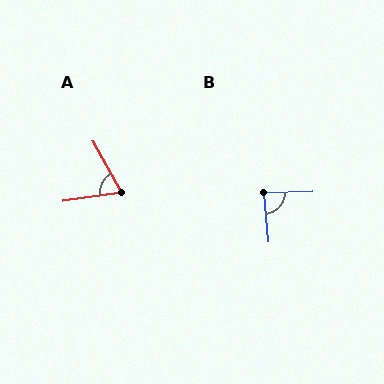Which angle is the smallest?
A, at approximately 69 degrees.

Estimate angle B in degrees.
Approximately 87 degrees.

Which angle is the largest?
B, at approximately 87 degrees.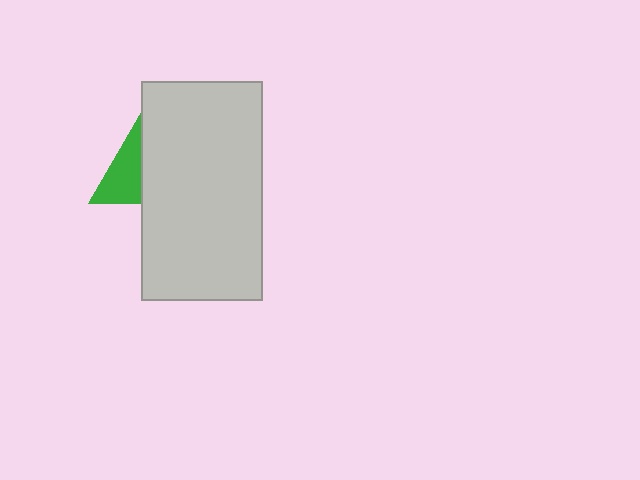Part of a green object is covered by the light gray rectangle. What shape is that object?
It is a triangle.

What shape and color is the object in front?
The object in front is a light gray rectangle.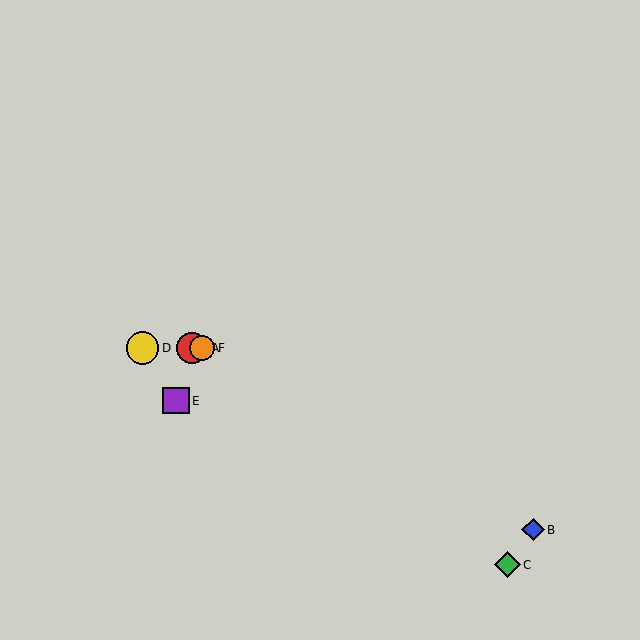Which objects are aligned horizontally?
Objects A, D, F are aligned horizontally.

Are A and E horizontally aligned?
No, A is at y≈348 and E is at y≈401.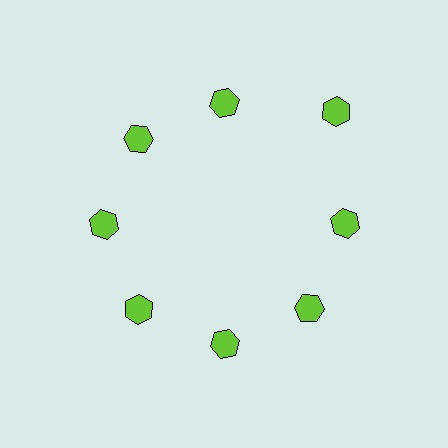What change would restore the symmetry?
The symmetry would be restored by moving it inward, back onto the ring so that all 8 hexagons sit at equal angles and equal distance from the center.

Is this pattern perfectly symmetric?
No. The 8 lime hexagons are arranged in a ring, but one element near the 2 o'clock position is pushed outward from the center, breaking the 8-fold rotational symmetry.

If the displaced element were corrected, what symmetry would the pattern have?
It would have 8-fold rotational symmetry — the pattern would map onto itself every 45 degrees.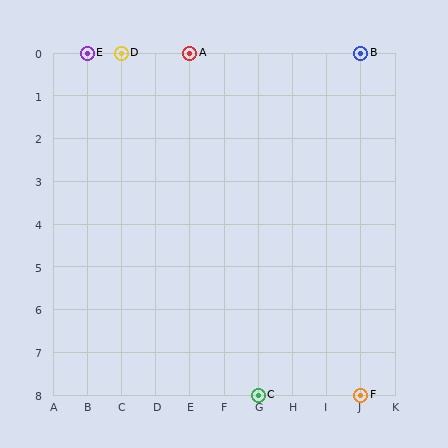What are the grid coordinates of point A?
Point A is at grid coordinates (E, 0).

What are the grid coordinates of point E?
Point E is at grid coordinates (B, 0).